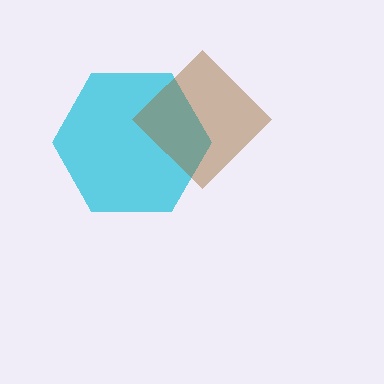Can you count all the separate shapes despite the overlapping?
Yes, there are 2 separate shapes.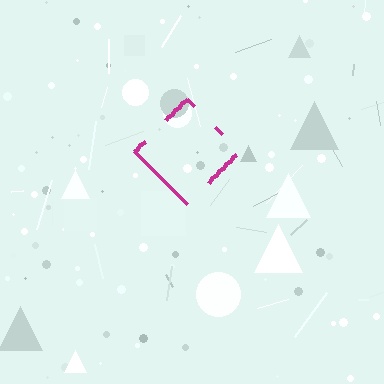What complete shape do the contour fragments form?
The contour fragments form a diamond.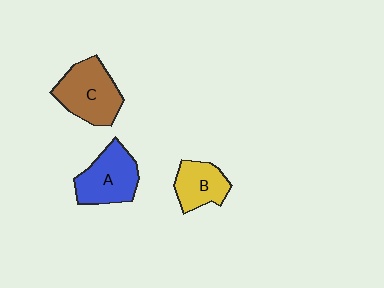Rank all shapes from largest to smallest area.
From largest to smallest: C (brown), A (blue), B (yellow).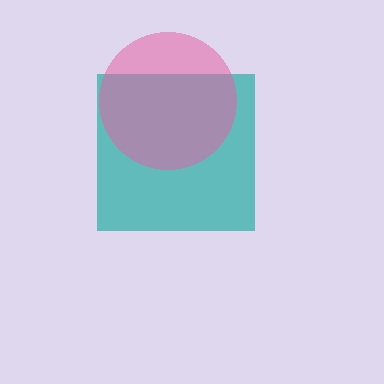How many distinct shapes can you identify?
There are 2 distinct shapes: a teal square, a pink circle.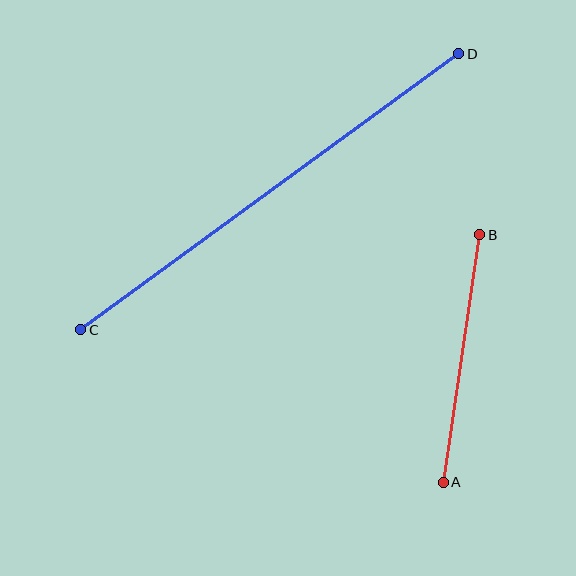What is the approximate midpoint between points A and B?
The midpoint is at approximately (461, 359) pixels.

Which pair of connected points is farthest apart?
Points C and D are farthest apart.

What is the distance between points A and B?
The distance is approximately 251 pixels.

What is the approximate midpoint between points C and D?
The midpoint is at approximately (270, 192) pixels.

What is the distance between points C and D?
The distance is approximately 468 pixels.